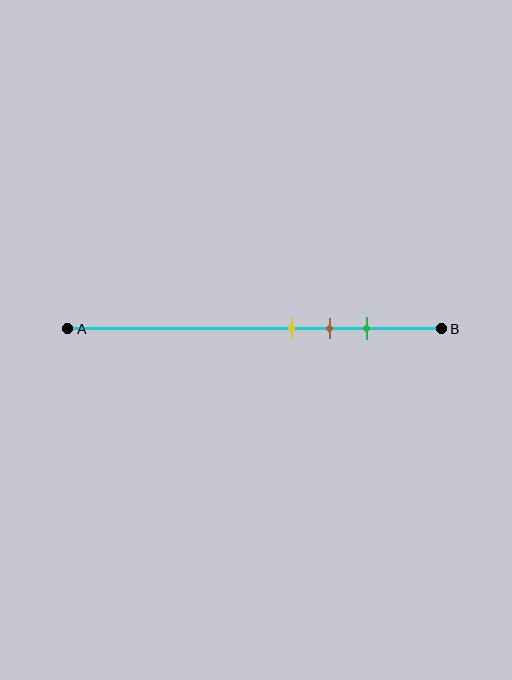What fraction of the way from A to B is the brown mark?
The brown mark is approximately 70% (0.7) of the way from A to B.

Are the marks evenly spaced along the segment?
Yes, the marks are approximately evenly spaced.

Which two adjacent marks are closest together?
The yellow and brown marks are the closest adjacent pair.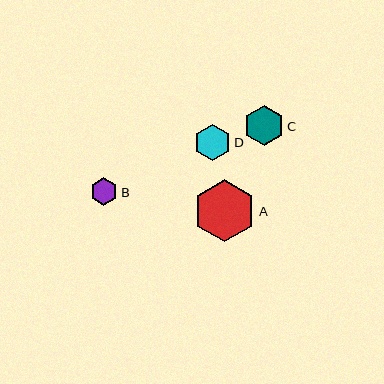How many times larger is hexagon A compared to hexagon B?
Hexagon A is approximately 2.3 times the size of hexagon B.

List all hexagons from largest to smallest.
From largest to smallest: A, C, D, B.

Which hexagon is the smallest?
Hexagon B is the smallest with a size of approximately 27 pixels.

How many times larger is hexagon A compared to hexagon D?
Hexagon A is approximately 1.7 times the size of hexagon D.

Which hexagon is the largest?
Hexagon A is the largest with a size of approximately 62 pixels.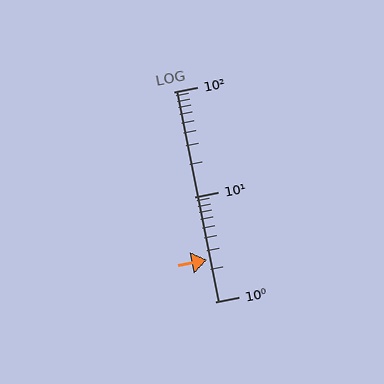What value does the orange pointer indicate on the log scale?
The pointer indicates approximately 2.5.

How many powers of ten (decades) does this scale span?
The scale spans 2 decades, from 1 to 100.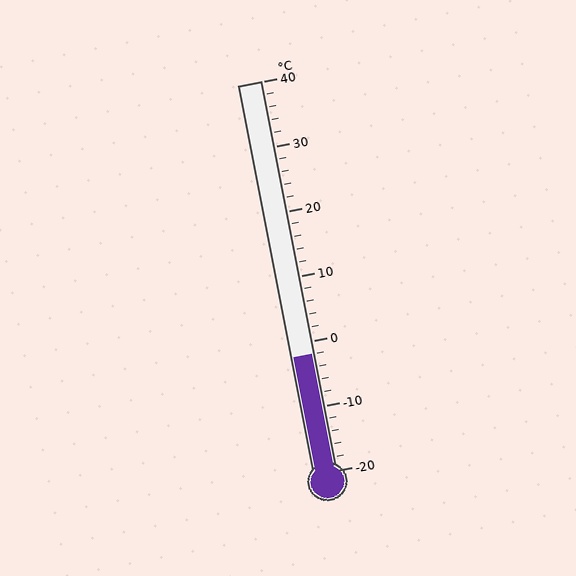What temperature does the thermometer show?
The thermometer shows approximately -2°C.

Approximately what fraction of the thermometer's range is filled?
The thermometer is filled to approximately 30% of its range.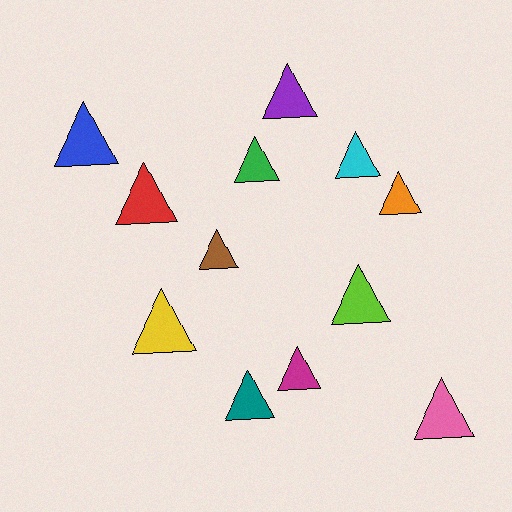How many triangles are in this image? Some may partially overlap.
There are 12 triangles.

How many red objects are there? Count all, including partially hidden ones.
There is 1 red object.